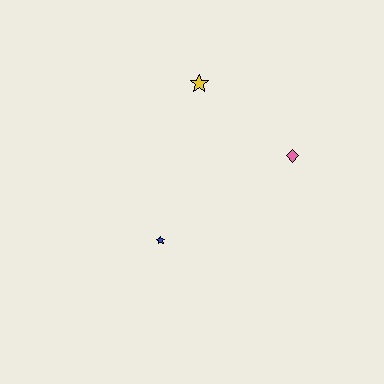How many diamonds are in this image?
There is 1 diamond.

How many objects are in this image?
There are 3 objects.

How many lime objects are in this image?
There are no lime objects.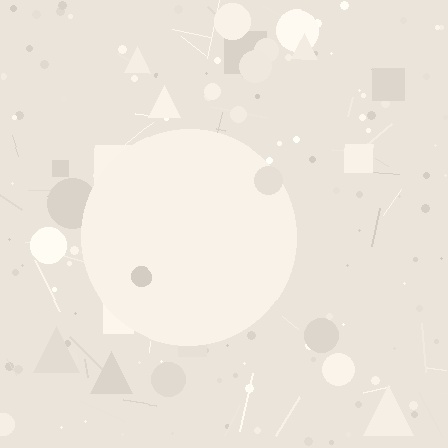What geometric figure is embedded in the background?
A circle is embedded in the background.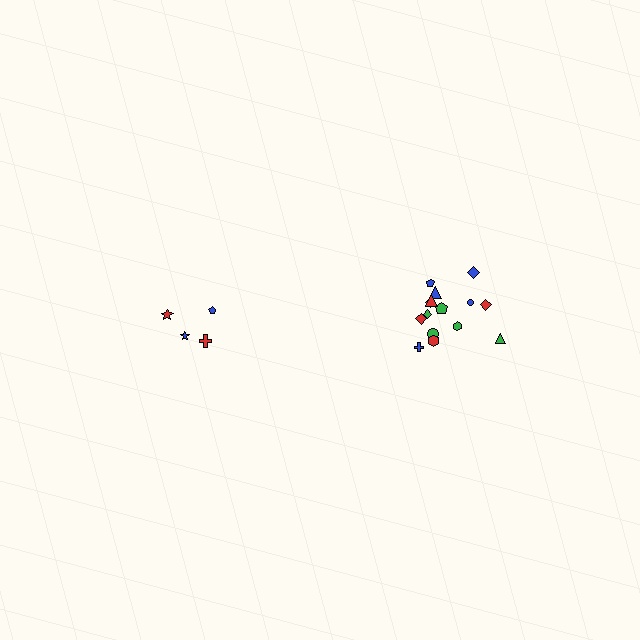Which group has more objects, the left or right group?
The right group.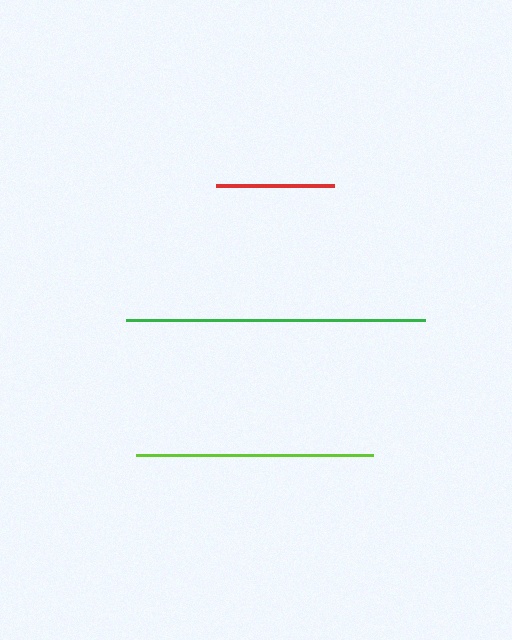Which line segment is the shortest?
The red line is the shortest at approximately 118 pixels.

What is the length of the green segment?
The green segment is approximately 299 pixels long.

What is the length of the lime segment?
The lime segment is approximately 237 pixels long.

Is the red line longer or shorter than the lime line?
The lime line is longer than the red line.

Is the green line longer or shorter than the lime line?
The green line is longer than the lime line.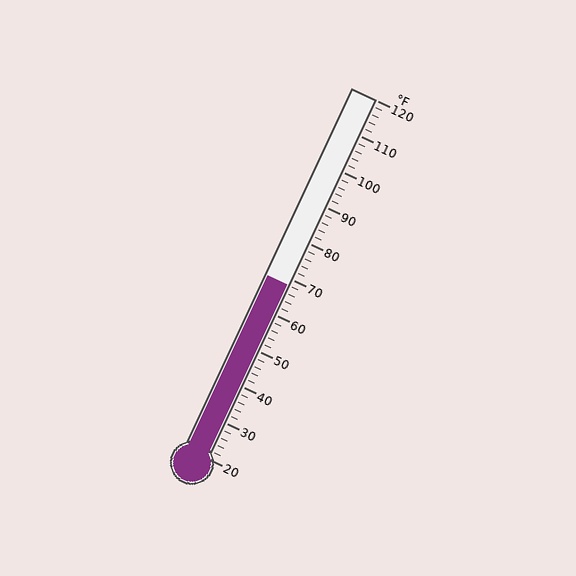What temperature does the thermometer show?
The thermometer shows approximately 68°F.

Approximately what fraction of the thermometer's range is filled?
The thermometer is filled to approximately 50% of its range.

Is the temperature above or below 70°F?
The temperature is below 70°F.